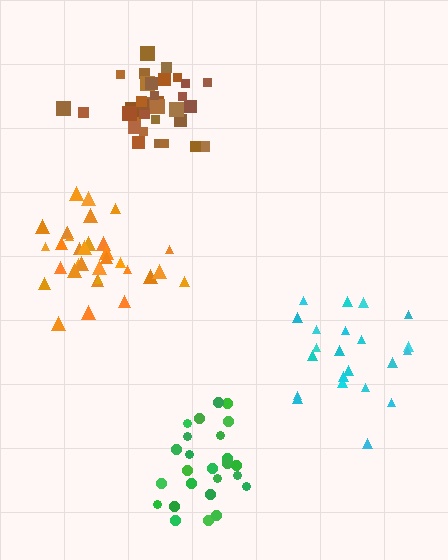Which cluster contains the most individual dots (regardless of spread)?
Brown (34).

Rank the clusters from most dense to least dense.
brown, green, orange, cyan.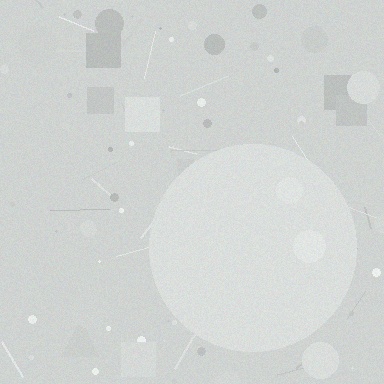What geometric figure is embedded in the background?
A circle is embedded in the background.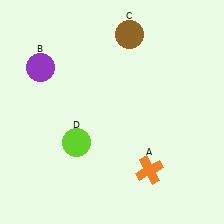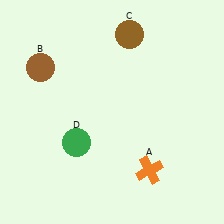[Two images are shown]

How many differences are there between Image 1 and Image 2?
There are 2 differences between the two images.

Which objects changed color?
B changed from purple to brown. D changed from lime to green.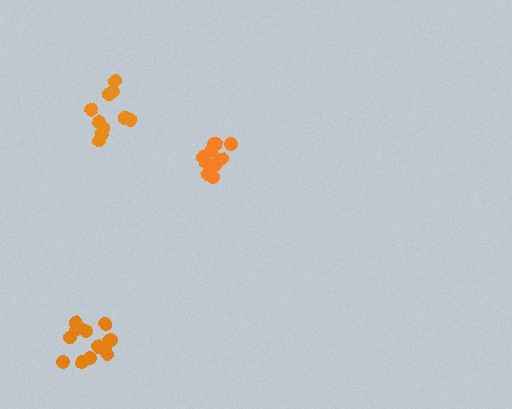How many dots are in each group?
Group 1: 11 dots, Group 2: 11 dots, Group 3: 15 dots (37 total).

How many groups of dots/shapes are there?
There are 3 groups.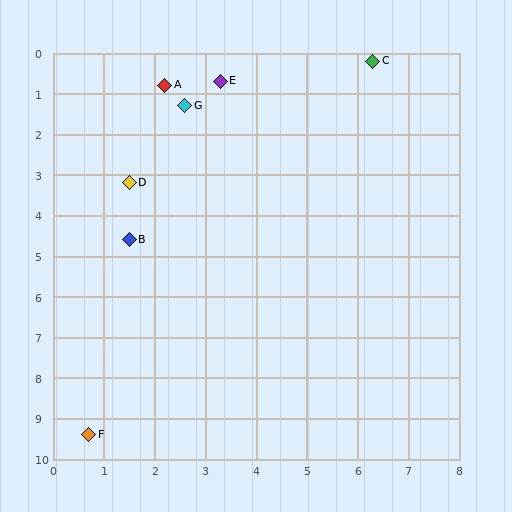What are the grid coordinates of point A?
Point A is at approximately (2.2, 0.8).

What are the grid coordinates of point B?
Point B is at approximately (1.5, 4.6).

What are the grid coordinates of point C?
Point C is at approximately (6.3, 0.2).